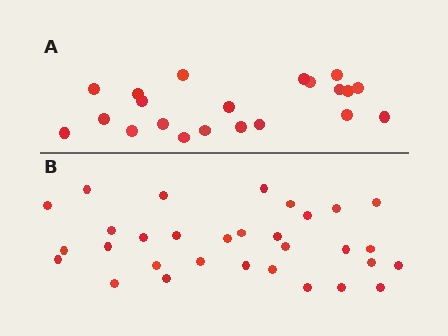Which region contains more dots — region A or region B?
Region B (the bottom region) has more dots.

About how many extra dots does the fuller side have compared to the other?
Region B has roughly 10 or so more dots than region A.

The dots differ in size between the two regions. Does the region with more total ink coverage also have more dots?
No. Region A has more total ink coverage because its dots are larger, but region B actually contains more individual dots. Total area can be misleading — the number of items is what matters here.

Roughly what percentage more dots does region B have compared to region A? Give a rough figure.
About 50% more.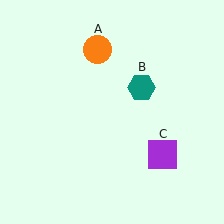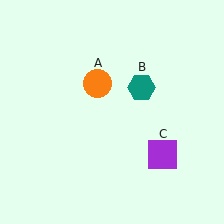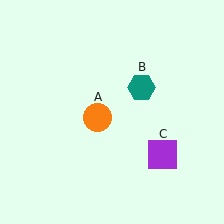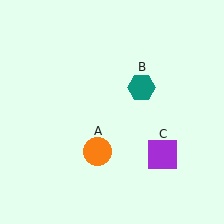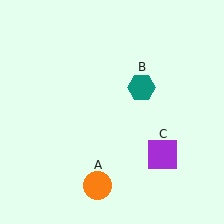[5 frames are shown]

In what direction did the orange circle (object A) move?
The orange circle (object A) moved down.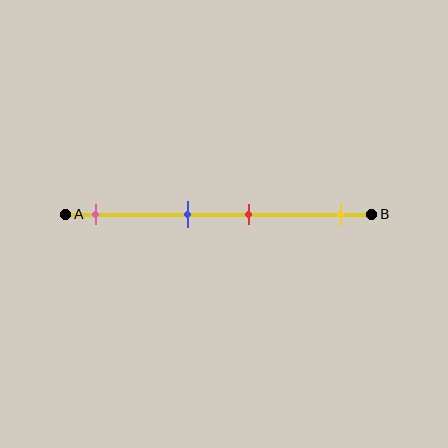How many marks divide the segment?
There are 4 marks dividing the segment.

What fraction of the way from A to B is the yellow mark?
The yellow mark is approximately 90% (0.9) of the way from A to B.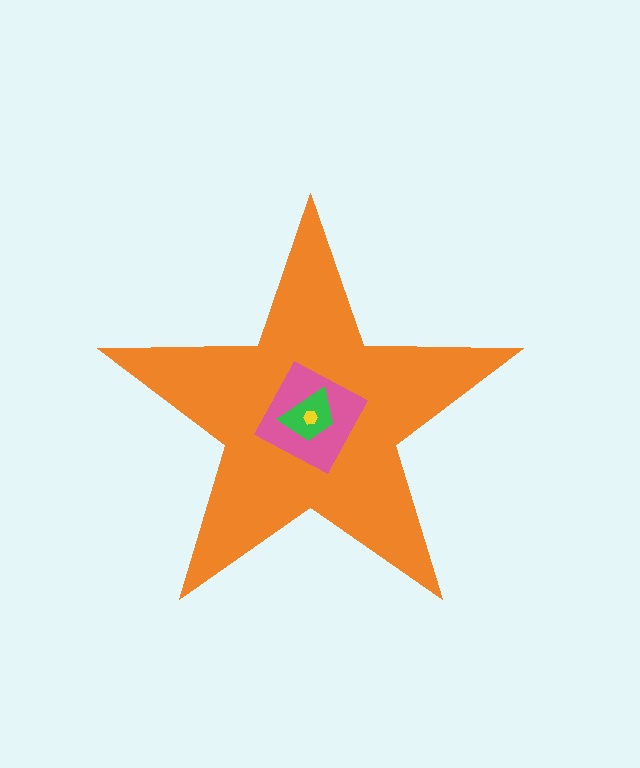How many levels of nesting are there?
4.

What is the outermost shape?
The orange star.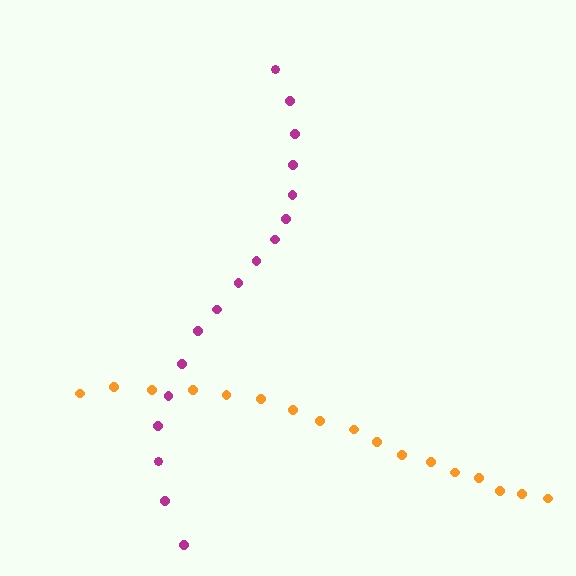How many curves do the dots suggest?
There are 2 distinct paths.